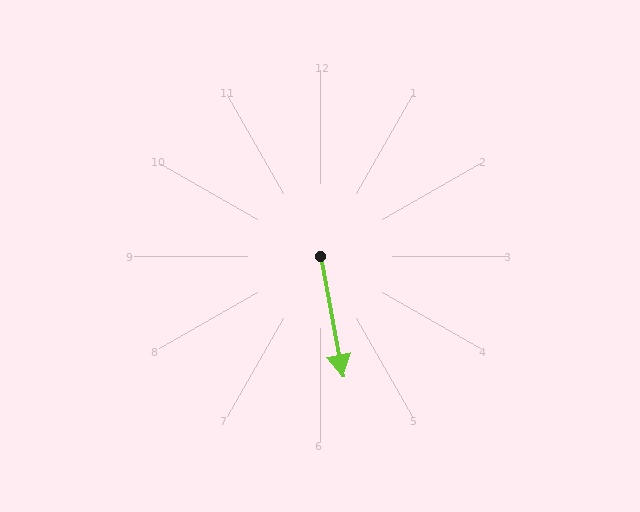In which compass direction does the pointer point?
South.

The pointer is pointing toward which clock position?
Roughly 6 o'clock.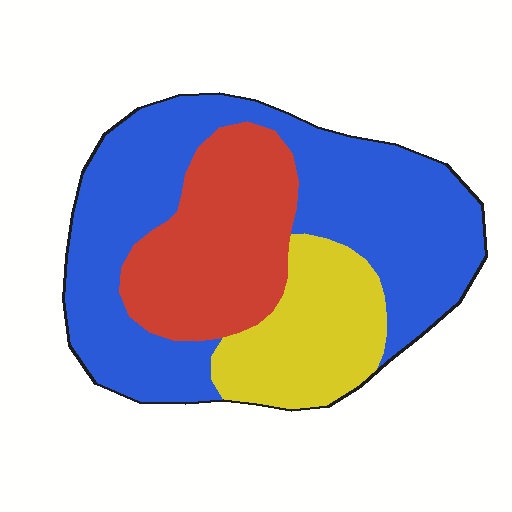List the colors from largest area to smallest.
From largest to smallest: blue, red, yellow.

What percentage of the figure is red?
Red takes up about one quarter (1/4) of the figure.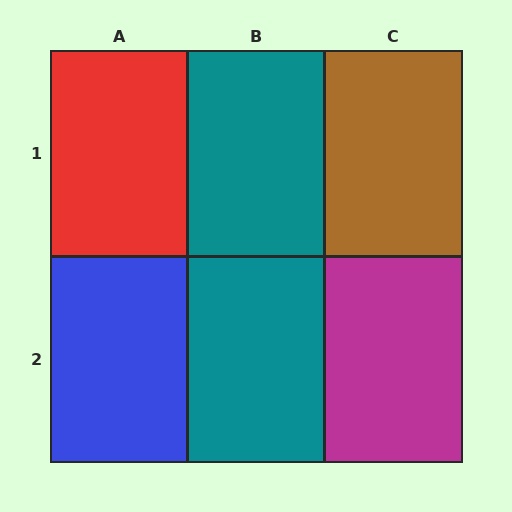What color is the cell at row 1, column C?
Brown.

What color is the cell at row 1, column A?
Red.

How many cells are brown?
1 cell is brown.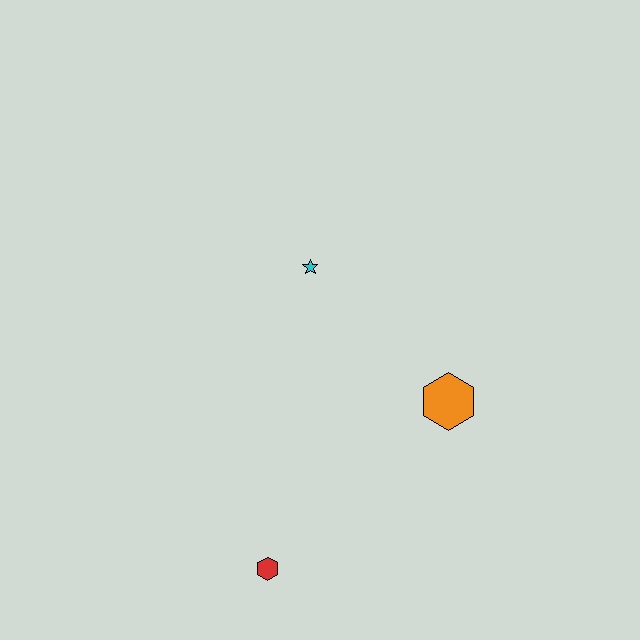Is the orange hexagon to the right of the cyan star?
Yes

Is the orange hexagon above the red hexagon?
Yes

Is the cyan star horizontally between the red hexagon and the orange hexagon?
Yes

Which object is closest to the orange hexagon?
The cyan star is closest to the orange hexagon.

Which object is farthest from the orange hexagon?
The red hexagon is farthest from the orange hexagon.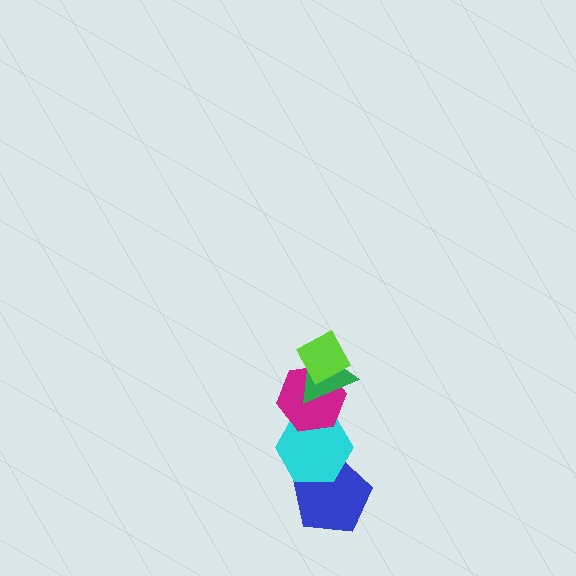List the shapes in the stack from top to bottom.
From top to bottom: the lime diamond, the green triangle, the magenta hexagon, the cyan hexagon, the blue pentagon.